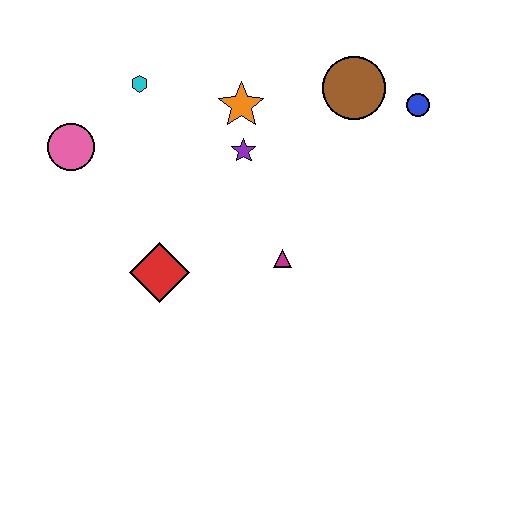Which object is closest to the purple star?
The orange star is closest to the purple star.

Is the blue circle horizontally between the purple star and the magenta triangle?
No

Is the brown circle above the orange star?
Yes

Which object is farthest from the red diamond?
The blue circle is farthest from the red diamond.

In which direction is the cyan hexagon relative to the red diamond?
The cyan hexagon is above the red diamond.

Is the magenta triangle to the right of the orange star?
Yes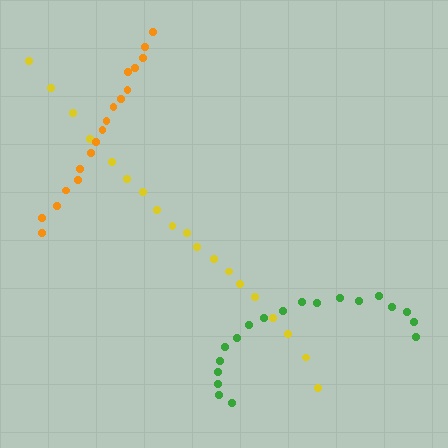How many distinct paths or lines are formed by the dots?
There are 3 distinct paths.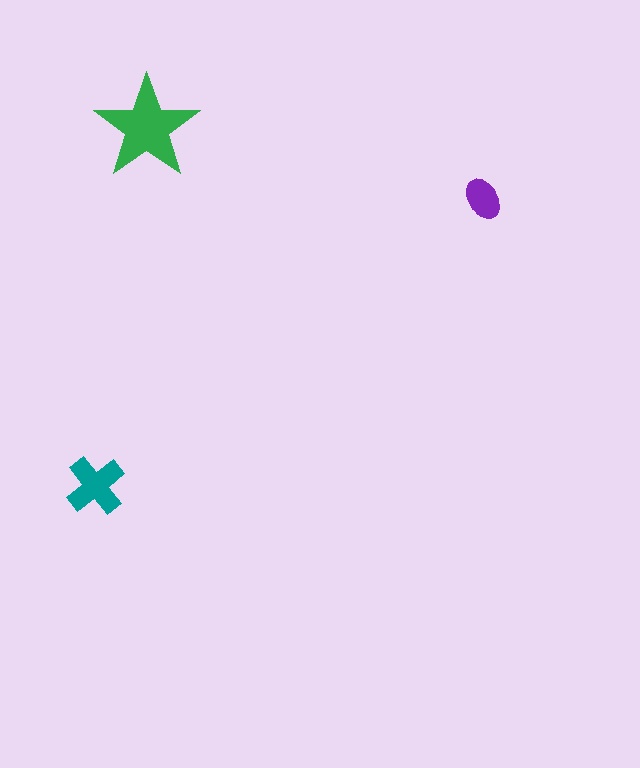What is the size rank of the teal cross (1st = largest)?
2nd.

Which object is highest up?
The green star is topmost.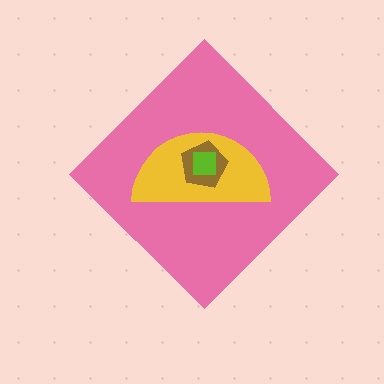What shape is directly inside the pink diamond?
The yellow semicircle.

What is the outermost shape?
The pink diamond.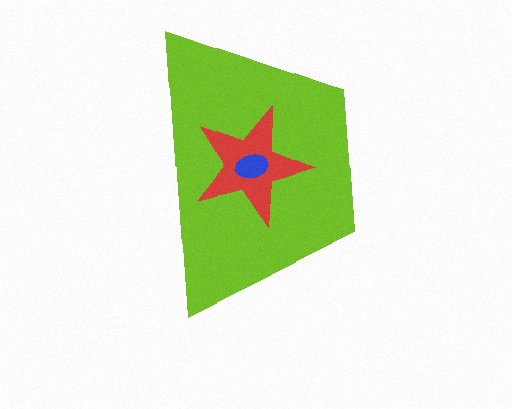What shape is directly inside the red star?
The blue ellipse.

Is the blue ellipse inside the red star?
Yes.